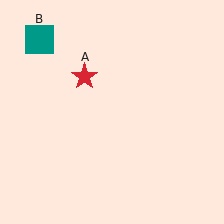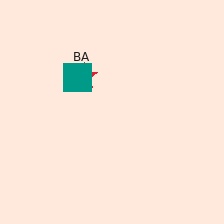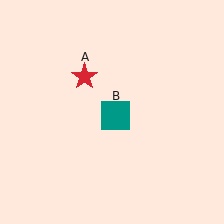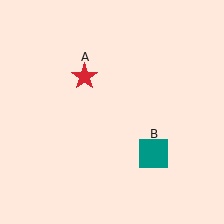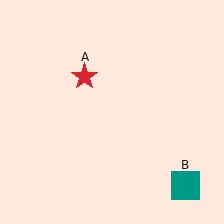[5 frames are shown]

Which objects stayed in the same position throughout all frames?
Red star (object A) remained stationary.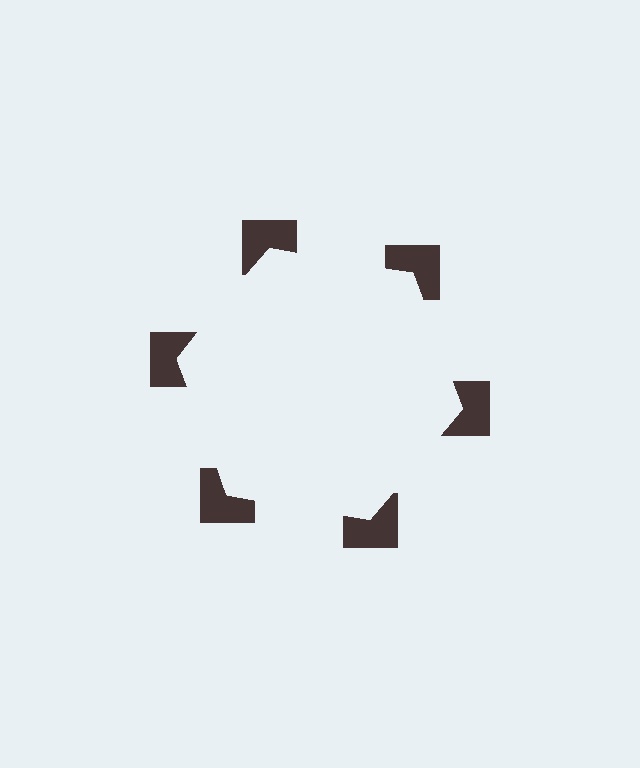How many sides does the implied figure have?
6 sides.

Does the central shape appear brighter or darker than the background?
It typically appears slightly brighter than the background, even though no actual brightness change is drawn.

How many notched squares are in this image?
There are 6 — one at each vertex of the illusory hexagon.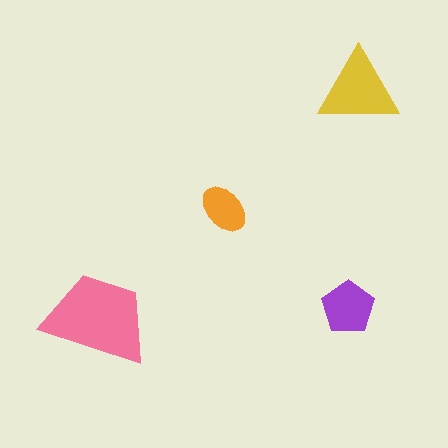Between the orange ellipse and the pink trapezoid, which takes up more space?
The pink trapezoid.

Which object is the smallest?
The orange ellipse.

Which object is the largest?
The pink trapezoid.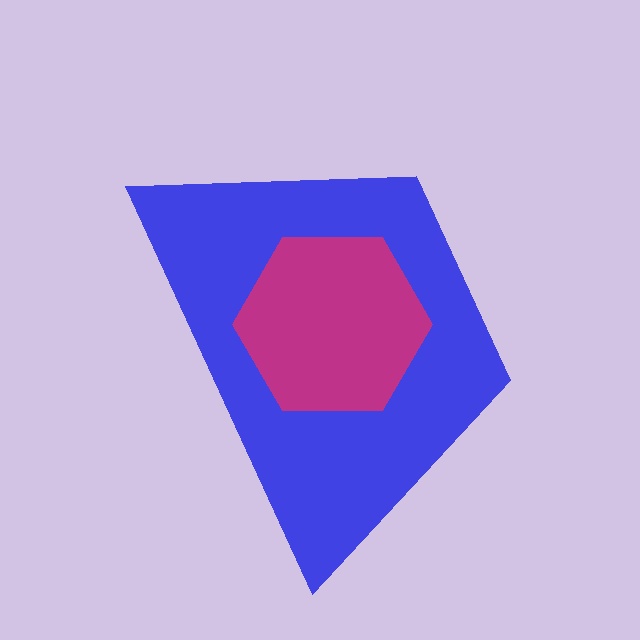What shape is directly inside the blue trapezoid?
The magenta hexagon.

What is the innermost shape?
The magenta hexagon.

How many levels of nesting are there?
2.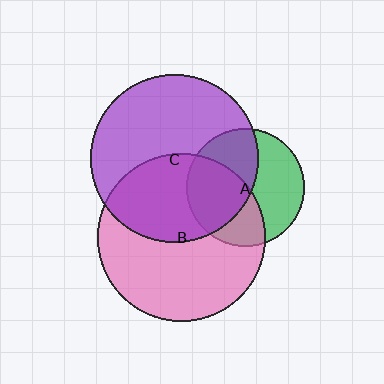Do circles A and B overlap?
Yes.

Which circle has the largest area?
Circle C (purple).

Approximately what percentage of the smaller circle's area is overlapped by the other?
Approximately 45%.